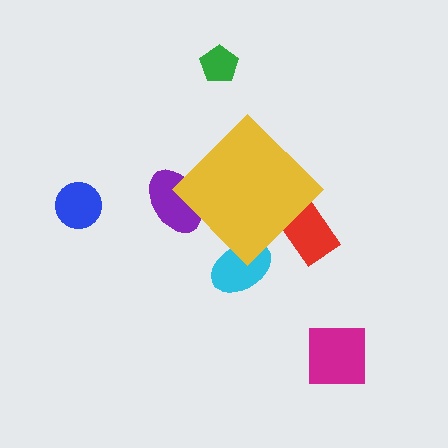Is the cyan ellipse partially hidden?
Yes, the cyan ellipse is partially hidden behind the yellow diamond.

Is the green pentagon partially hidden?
No, the green pentagon is fully visible.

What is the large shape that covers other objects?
A yellow diamond.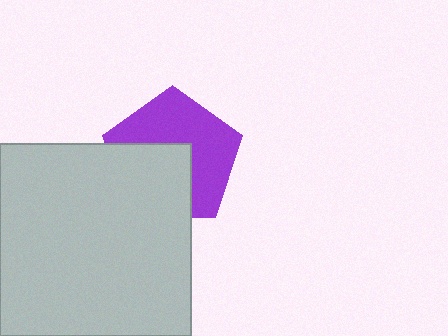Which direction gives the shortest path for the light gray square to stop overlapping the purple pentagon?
Moving toward the lower-left gives the shortest separation.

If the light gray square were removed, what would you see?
You would see the complete purple pentagon.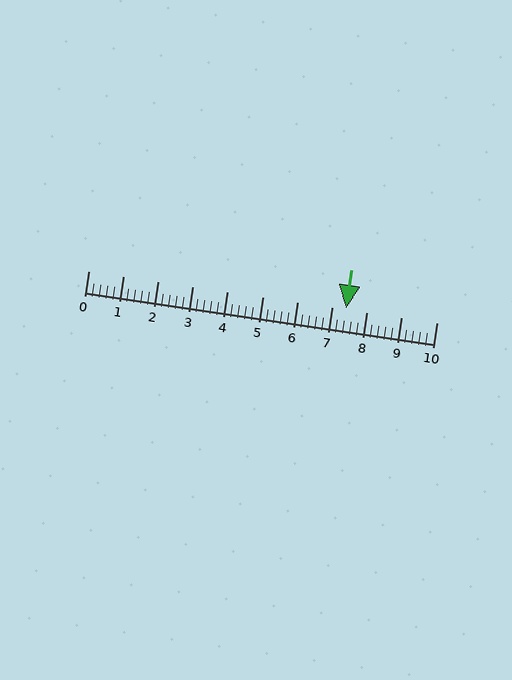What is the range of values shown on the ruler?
The ruler shows values from 0 to 10.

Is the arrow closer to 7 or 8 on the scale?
The arrow is closer to 7.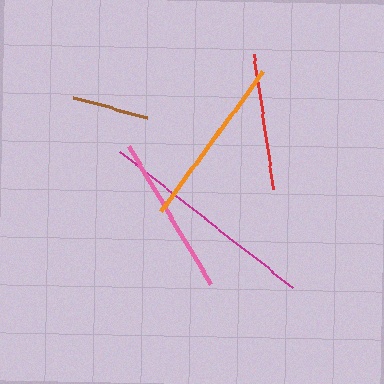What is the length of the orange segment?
The orange segment is approximately 174 pixels long.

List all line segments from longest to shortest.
From longest to shortest: magenta, orange, pink, red, brown.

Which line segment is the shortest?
The brown line is the shortest at approximately 77 pixels.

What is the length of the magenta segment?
The magenta segment is approximately 221 pixels long.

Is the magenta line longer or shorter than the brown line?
The magenta line is longer than the brown line.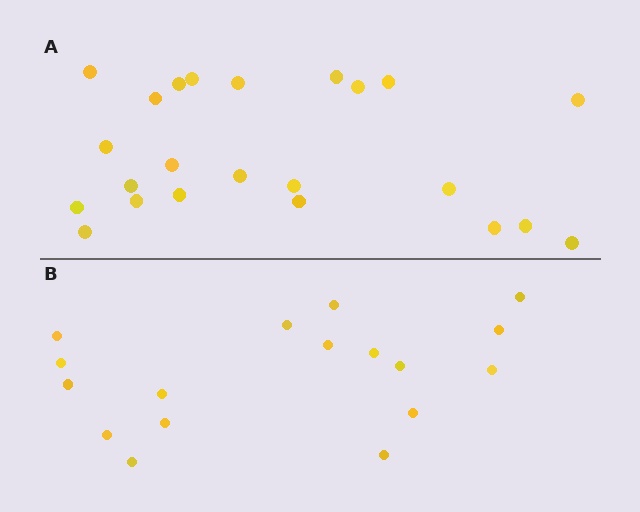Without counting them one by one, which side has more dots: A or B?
Region A (the top region) has more dots.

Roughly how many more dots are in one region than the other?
Region A has about 6 more dots than region B.